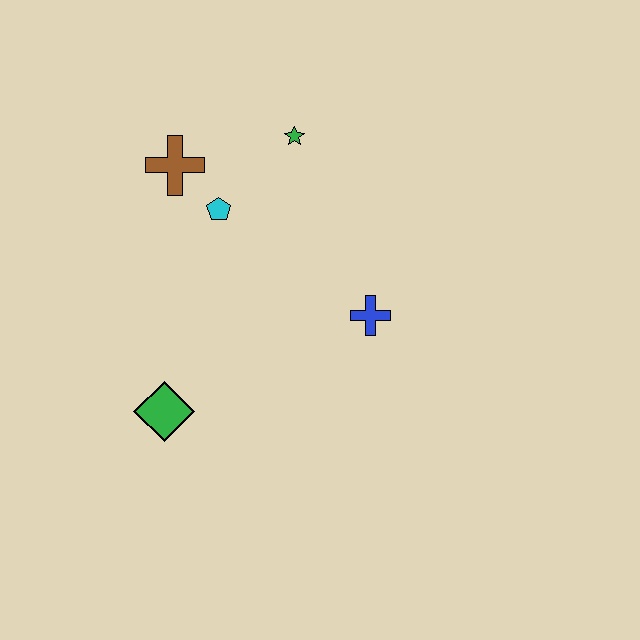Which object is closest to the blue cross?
The cyan pentagon is closest to the blue cross.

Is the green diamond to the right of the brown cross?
No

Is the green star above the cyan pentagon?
Yes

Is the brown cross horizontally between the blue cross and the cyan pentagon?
No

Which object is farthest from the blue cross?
The brown cross is farthest from the blue cross.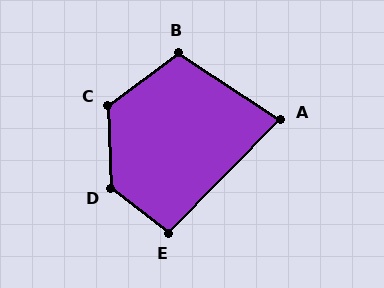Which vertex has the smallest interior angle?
A, at approximately 78 degrees.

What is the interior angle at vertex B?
Approximately 110 degrees (obtuse).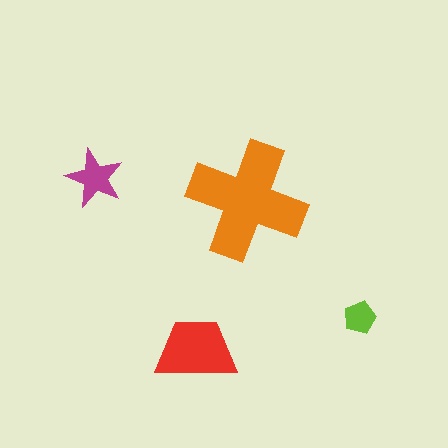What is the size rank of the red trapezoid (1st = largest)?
2nd.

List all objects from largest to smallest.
The orange cross, the red trapezoid, the magenta star, the lime pentagon.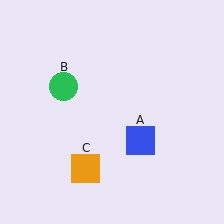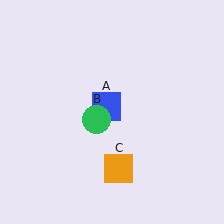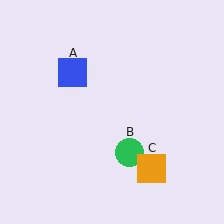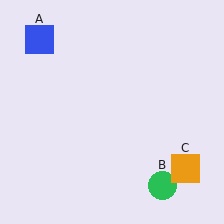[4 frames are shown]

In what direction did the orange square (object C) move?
The orange square (object C) moved right.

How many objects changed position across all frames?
3 objects changed position: blue square (object A), green circle (object B), orange square (object C).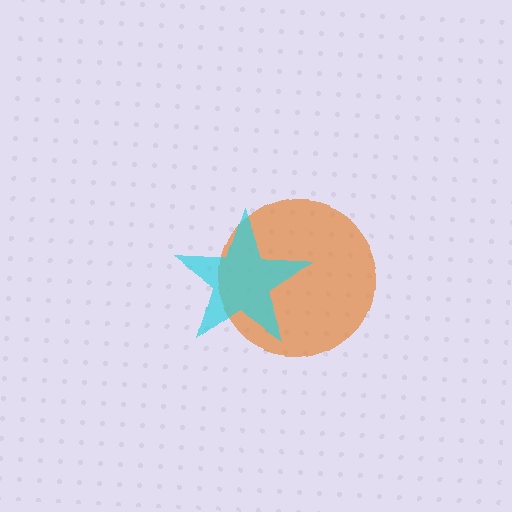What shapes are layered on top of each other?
The layered shapes are: an orange circle, a cyan star.